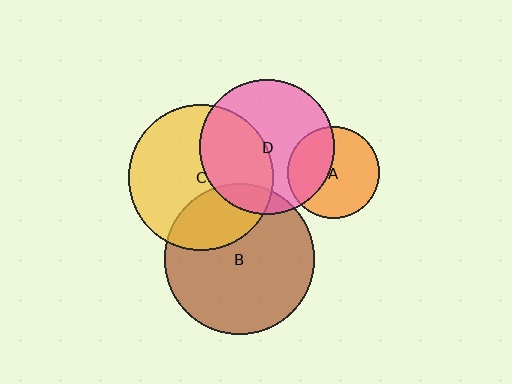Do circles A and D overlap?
Yes.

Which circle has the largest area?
Circle B (brown).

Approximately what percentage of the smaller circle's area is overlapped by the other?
Approximately 40%.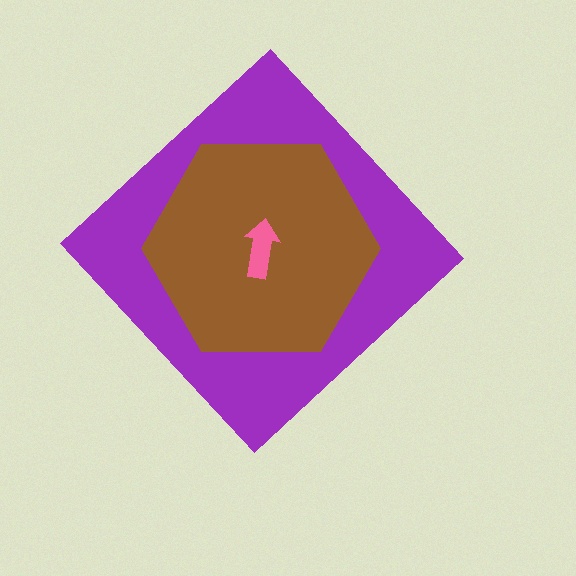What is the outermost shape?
The purple diamond.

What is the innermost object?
The pink arrow.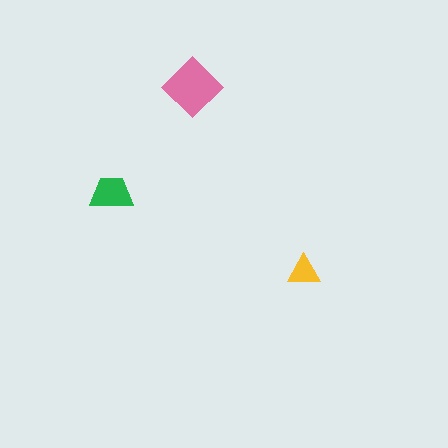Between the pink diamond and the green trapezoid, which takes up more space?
The pink diamond.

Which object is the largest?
The pink diamond.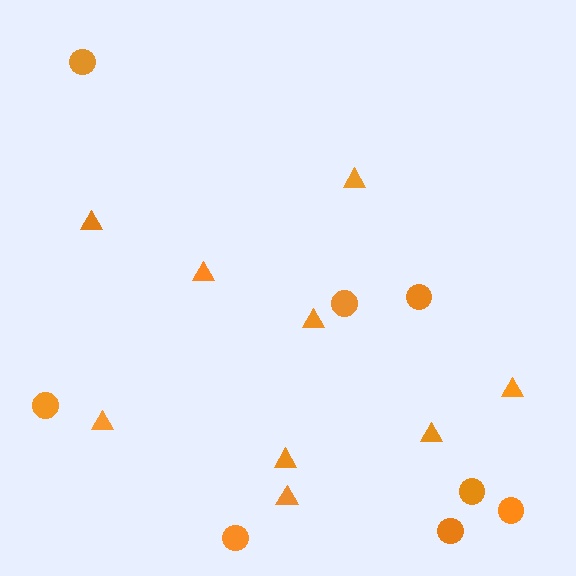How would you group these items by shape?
There are 2 groups: one group of triangles (9) and one group of circles (8).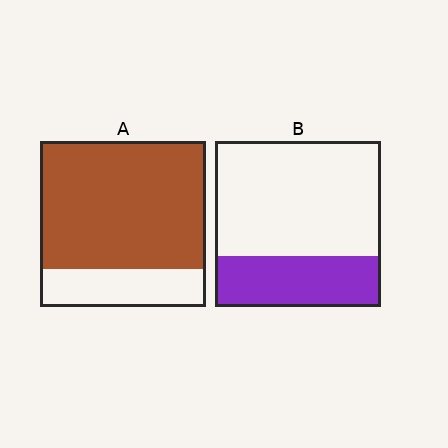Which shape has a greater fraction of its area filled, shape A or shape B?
Shape A.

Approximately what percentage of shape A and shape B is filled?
A is approximately 75% and B is approximately 30%.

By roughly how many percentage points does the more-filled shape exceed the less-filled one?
By roughly 45 percentage points (A over B).